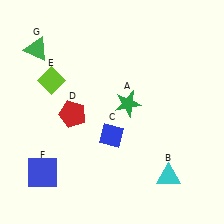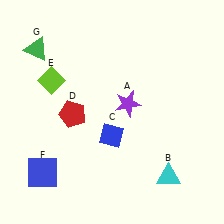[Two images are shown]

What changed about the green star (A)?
In Image 1, A is green. In Image 2, it changed to purple.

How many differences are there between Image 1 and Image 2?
There is 1 difference between the two images.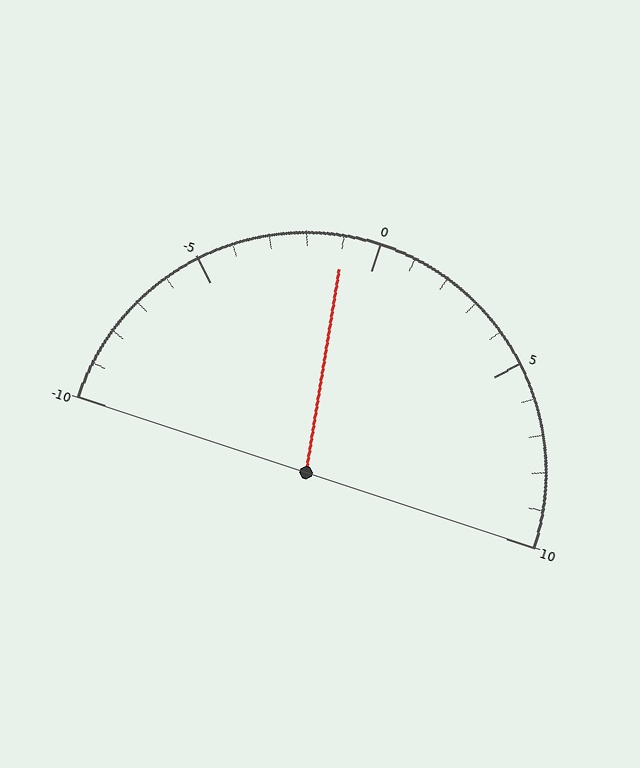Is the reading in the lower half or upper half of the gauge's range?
The reading is in the lower half of the range (-10 to 10).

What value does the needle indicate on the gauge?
The needle indicates approximately -1.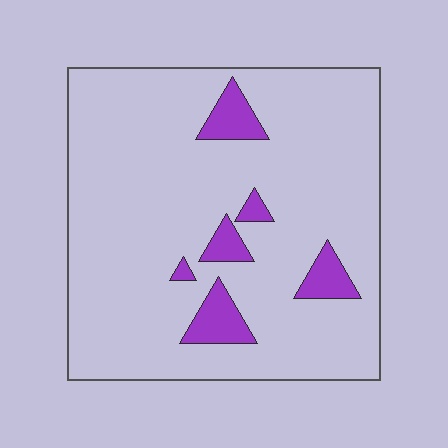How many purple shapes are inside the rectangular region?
6.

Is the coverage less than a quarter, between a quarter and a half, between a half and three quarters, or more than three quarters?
Less than a quarter.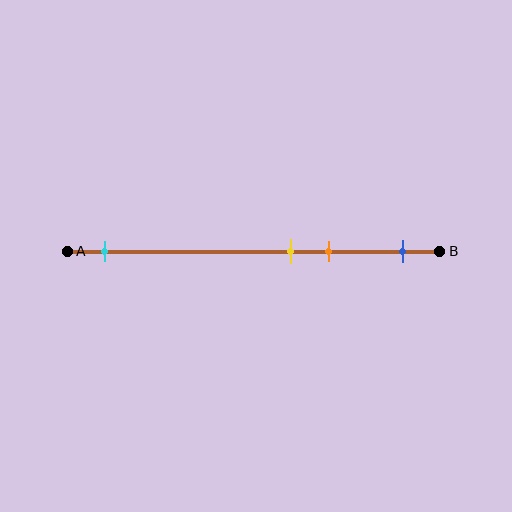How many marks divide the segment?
There are 4 marks dividing the segment.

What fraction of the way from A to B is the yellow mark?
The yellow mark is approximately 60% (0.6) of the way from A to B.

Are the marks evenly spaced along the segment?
No, the marks are not evenly spaced.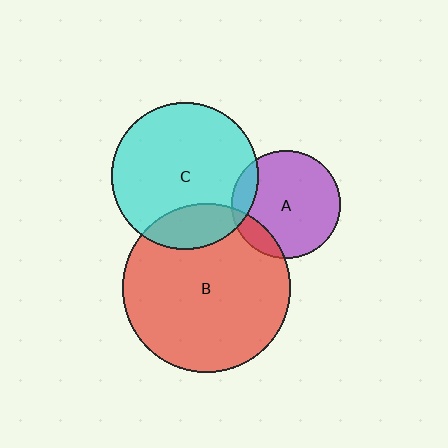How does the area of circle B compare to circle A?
Approximately 2.4 times.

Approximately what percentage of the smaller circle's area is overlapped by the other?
Approximately 10%.